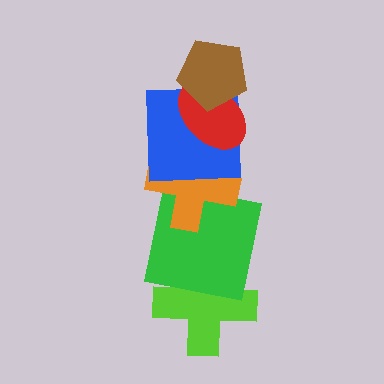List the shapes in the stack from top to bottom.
From top to bottom: the brown pentagon, the red ellipse, the blue square, the orange cross, the green square, the lime cross.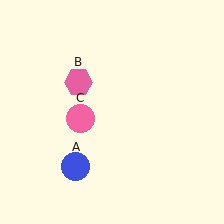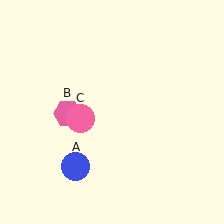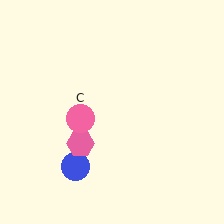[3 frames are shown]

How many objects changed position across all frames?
1 object changed position: pink hexagon (object B).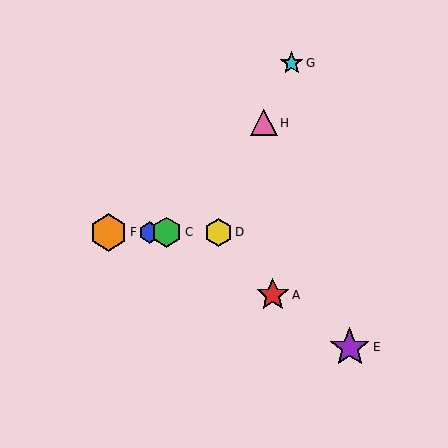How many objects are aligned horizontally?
4 objects (B, C, D, F) are aligned horizontally.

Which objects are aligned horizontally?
Objects B, C, D, F are aligned horizontally.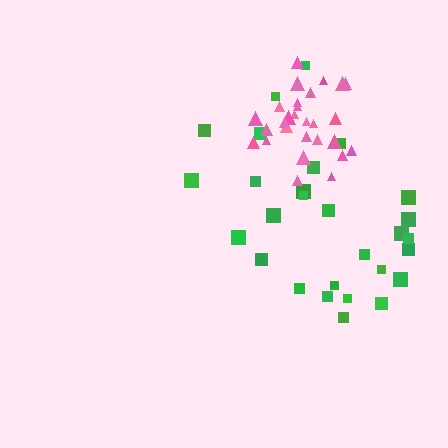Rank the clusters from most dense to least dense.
pink, green.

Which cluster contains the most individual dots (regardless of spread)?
Green (29).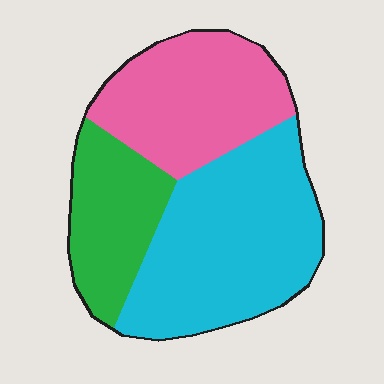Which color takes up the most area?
Cyan, at roughly 45%.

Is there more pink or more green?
Pink.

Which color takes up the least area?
Green, at roughly 20%.